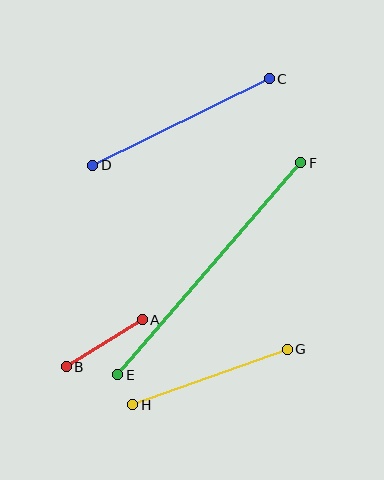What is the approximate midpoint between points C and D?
The midpoint is at approximately (181, 122) pixels.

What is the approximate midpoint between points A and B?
The midpoint is at approximately (104, 343) pixels.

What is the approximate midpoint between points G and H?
The midpoint is at approximately (210, 377) pixels.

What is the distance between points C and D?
The distance is approximately 196 pixels.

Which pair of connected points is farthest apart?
Points E and F are farthest apart.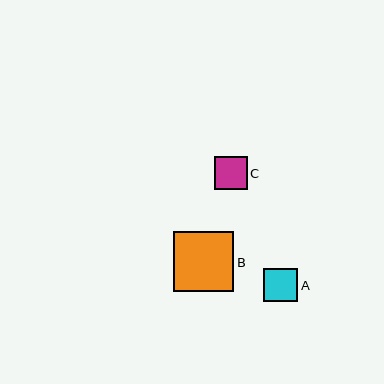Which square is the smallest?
Square C is the smallest with a size of approximately 32 pixels.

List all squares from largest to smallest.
From largest to smallest: B, A, C.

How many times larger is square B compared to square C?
Square B is approximately 1.9 times the size of square C.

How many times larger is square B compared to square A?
Square B is approximately 1.8 times the size of square A.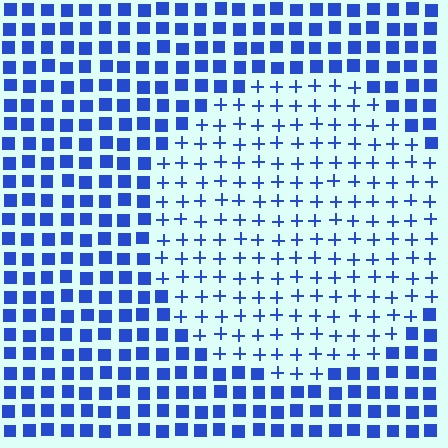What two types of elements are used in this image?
The image uses plus signs inside the circle region and squares outside it.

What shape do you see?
I see a circle.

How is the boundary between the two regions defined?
The boundary is defined by a change in element shape: plus signs inside vs. squares outside. All elements share the same color and spacing.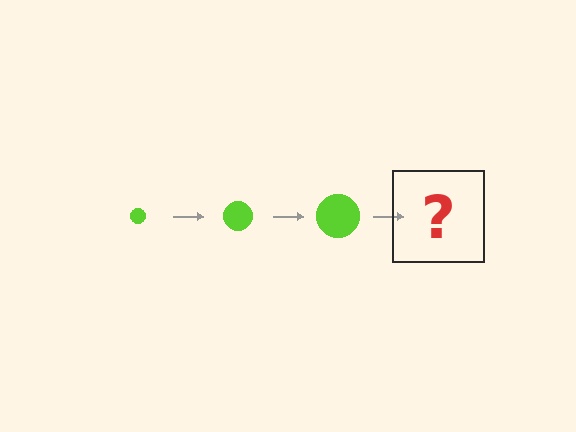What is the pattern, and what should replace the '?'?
The pattern is that the circle gets progressively larger each step. The '?' should be a lime circle, larger than the previous one.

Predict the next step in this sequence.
The next step is a lime circle, larger than the previous one.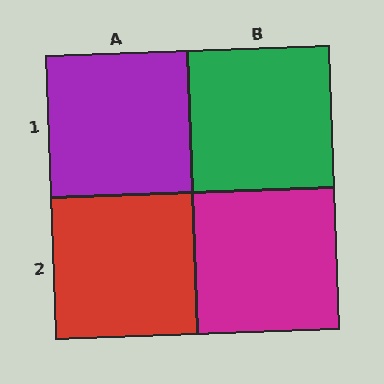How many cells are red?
1 cell is red.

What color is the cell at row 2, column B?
Magenta.